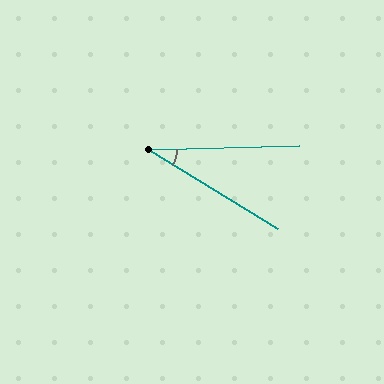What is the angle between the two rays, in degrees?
Approximately 33 degrees.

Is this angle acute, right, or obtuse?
It is acute.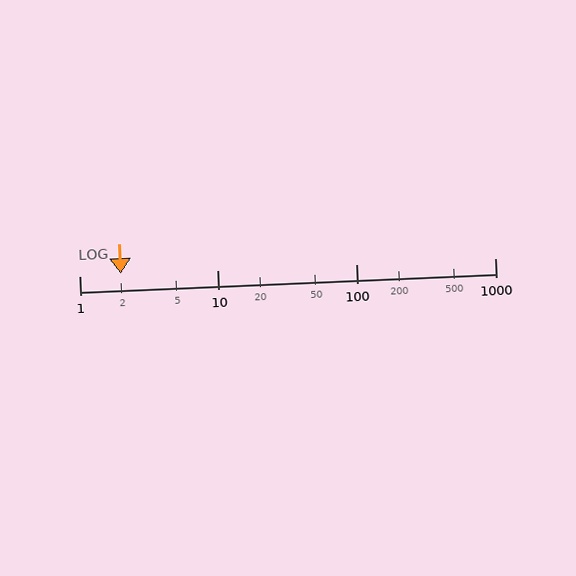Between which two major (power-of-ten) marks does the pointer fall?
The pointer is between 1 and 10.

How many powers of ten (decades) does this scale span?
The scale spans 3 decades, from 1 to 1000.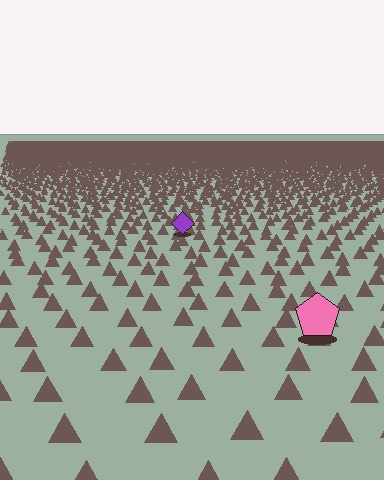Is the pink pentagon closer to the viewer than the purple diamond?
Yes. The pink pentagon is closer — you can tell from the texture gradient: the ground texture is coarser near it.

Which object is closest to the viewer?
The pink pentagon is closest. The texture marks near it are larger and more spread out.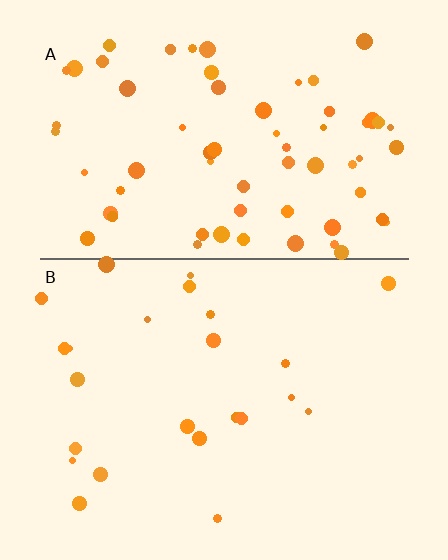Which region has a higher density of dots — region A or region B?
A (the top).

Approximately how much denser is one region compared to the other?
Approximately 2.8× — region A over region B.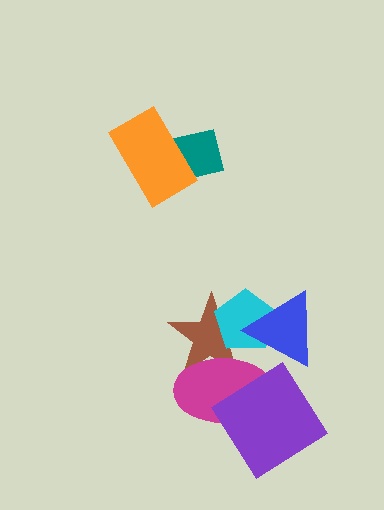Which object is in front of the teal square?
The orange rectangle is in front of the teal square.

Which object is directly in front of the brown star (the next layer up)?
The cyan pentagon is directly in front of the brown star.